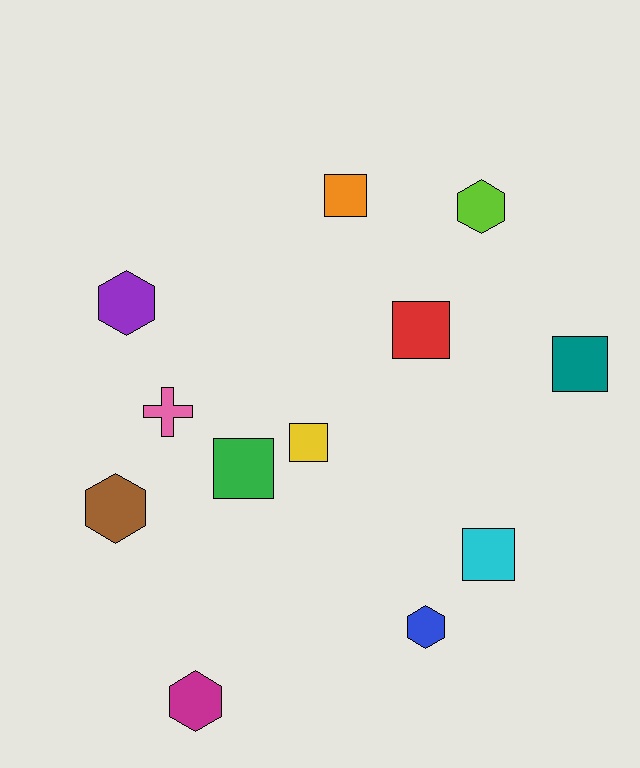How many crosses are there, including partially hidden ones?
There is 1 cross.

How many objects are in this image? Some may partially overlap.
There are 12 objects.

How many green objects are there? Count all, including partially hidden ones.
There is 1 green object.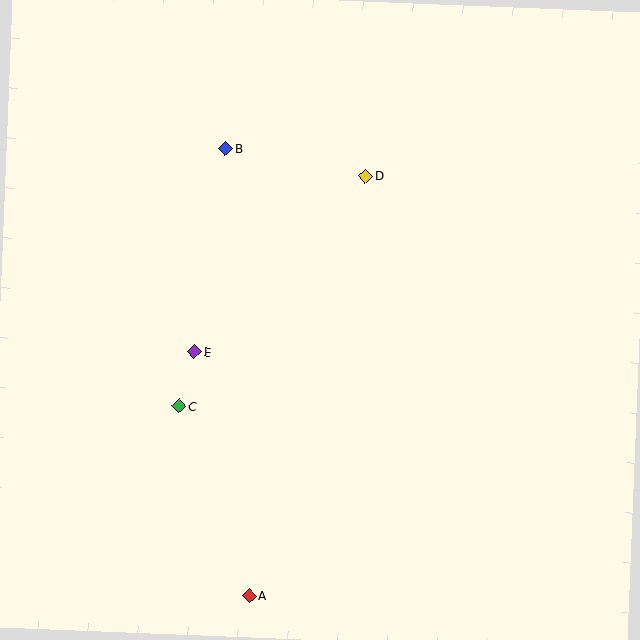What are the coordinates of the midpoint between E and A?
The midpoint between E and A is at (222, 474).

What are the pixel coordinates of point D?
Point D is at (365, 176).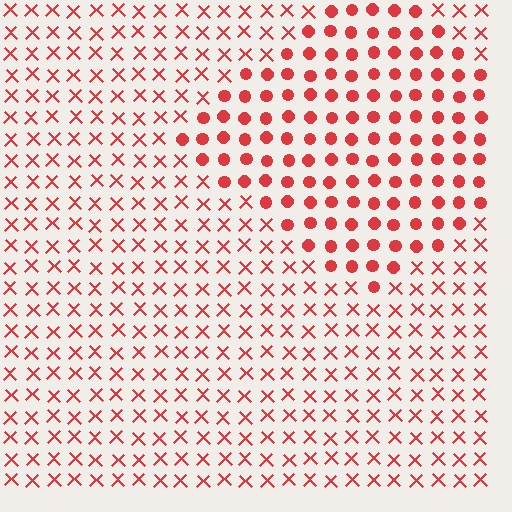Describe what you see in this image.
The image is filled with small red elements arranged in a uniform grid. A diamond-shaped region contains circles, while the surrounding area contains X marks. The boundary is defined purely by the change in element shape.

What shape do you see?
I see a diamond.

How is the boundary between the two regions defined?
The boundary is defined by a change in element shape: circles inside vs. X marks outside. All elements share the same color and spacing.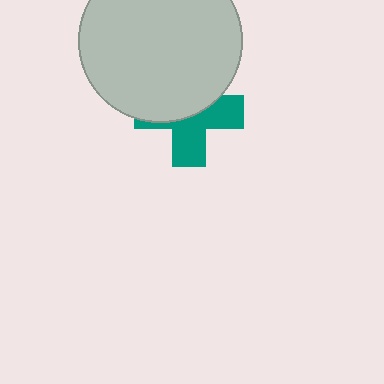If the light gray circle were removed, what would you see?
You would see the complete teal cross.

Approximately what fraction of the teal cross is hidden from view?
Roughly 50% of the teal cross is hidden behind the light gray circle.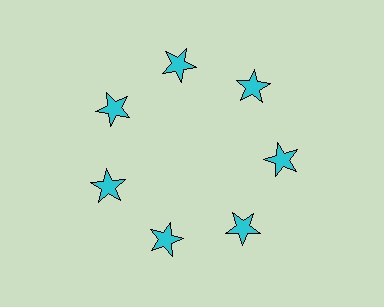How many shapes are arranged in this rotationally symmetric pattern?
There are 7 shapes, arranged in 7 groups of 1.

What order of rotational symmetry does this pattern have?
This pattern has 7-fold rotational symmetry.